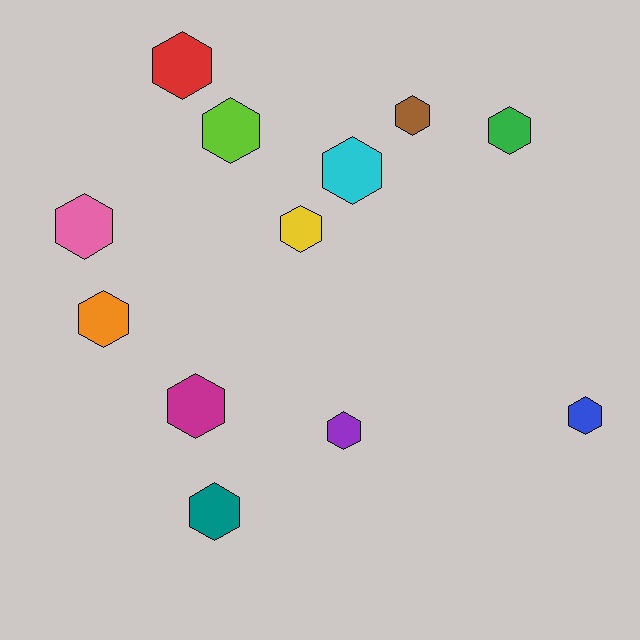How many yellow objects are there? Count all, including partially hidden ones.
There is 1 yellow object.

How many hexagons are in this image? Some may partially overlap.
There are 12 hexagons.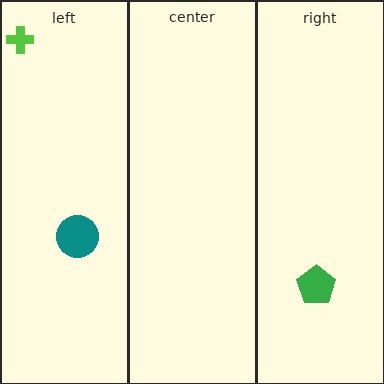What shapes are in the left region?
The lime cross, the teal circle.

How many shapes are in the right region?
1.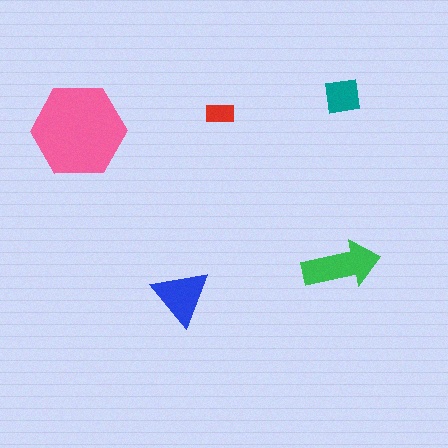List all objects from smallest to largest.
The red rectangle, the teal square, the blue triangle, the green arrow, the pink hexagon.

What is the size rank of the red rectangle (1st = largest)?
5th.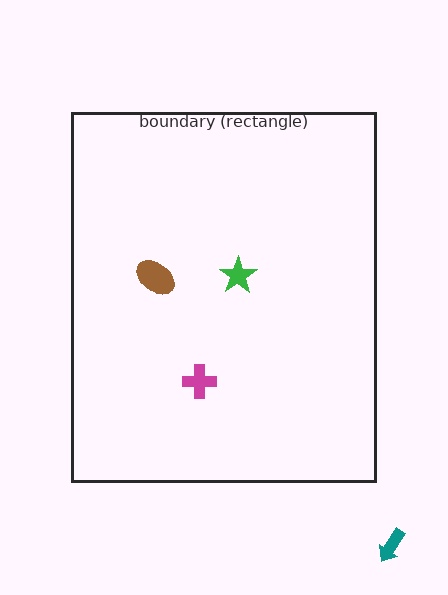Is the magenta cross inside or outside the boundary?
Inside.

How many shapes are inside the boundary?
3 inside, 1 outside.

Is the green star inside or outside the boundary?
Inside.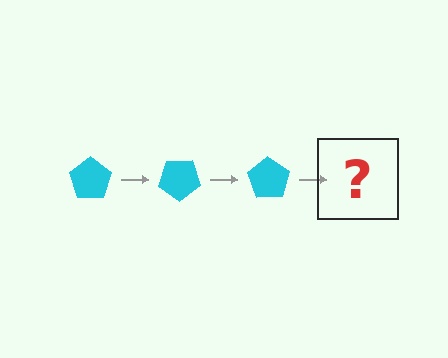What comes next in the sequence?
The next element should be a cyan pentagon rotated 105 degrees.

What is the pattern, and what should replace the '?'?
The pattern is that the pentagon rotates 35 degrees each step. The '?' should be a cyan pentagon rotated 105 degrees.